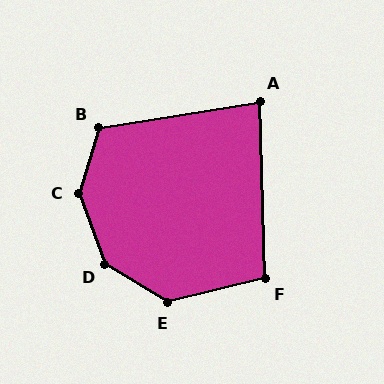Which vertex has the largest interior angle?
C, at approximately 143 degrees.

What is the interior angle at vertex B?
Approximately 116 degrees (obtuse).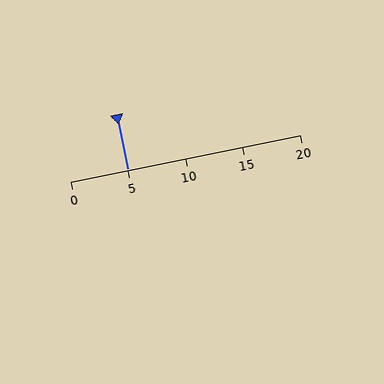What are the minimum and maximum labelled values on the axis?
The axis runs from 0 to 20.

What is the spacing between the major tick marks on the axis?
The major ticks are spaced 5 apart.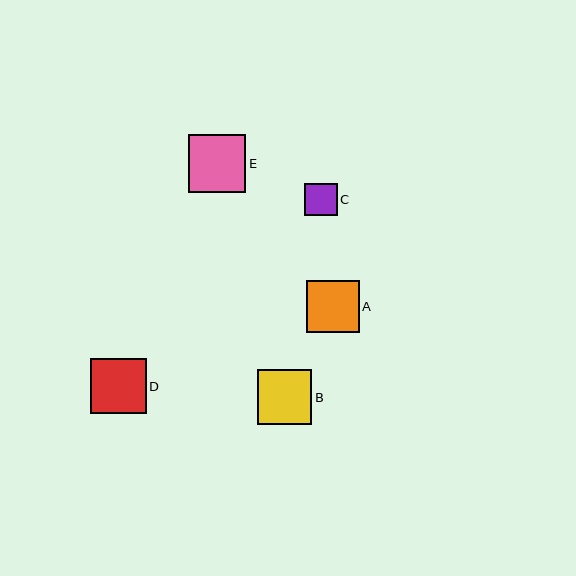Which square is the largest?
Square E is the largest with a size of approximately 58 pixels.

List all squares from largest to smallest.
From largest to smallest: E, D, B, A, C.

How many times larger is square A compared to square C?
Square A is approximately 1.6 times the size of square C.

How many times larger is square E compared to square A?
Square E is approximately 1.1 times the size of square A.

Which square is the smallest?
Square C is the smallest with a size of approximately 33 pixels.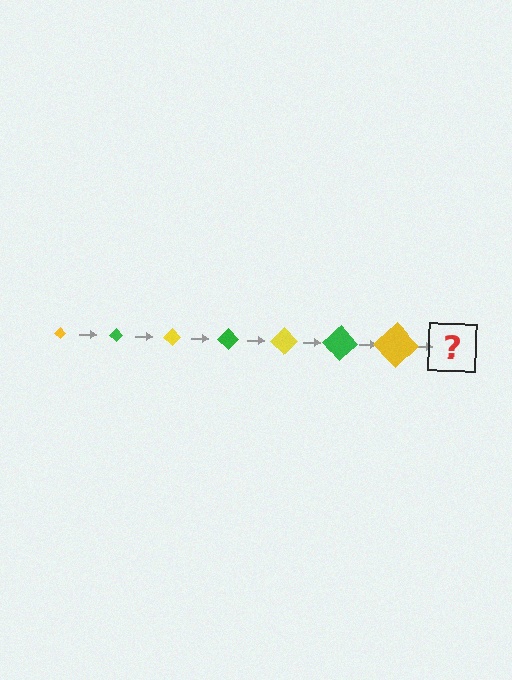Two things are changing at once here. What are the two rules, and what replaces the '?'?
The two rules are that the diamond grows larger each step and the color cycles through yellow and green. The '?' should be a green diamond, larger than the previous one.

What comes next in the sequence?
The next element should be a green diamond, larger than the previous one.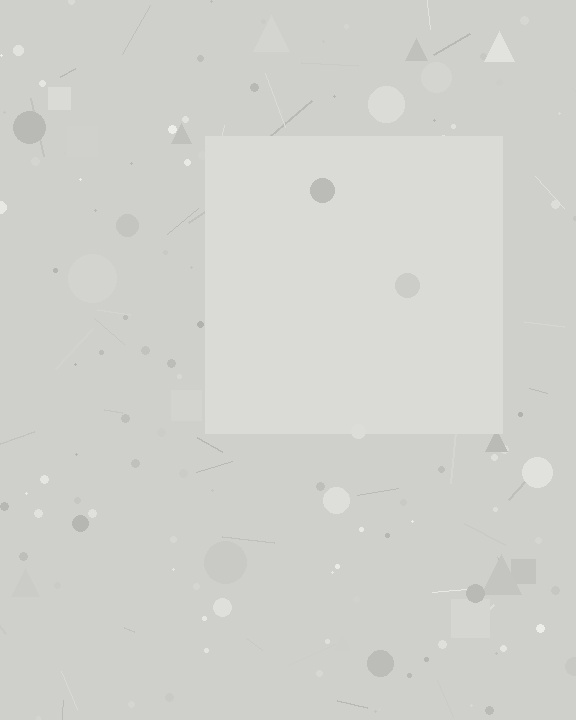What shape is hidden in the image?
A square is hidden in the image.